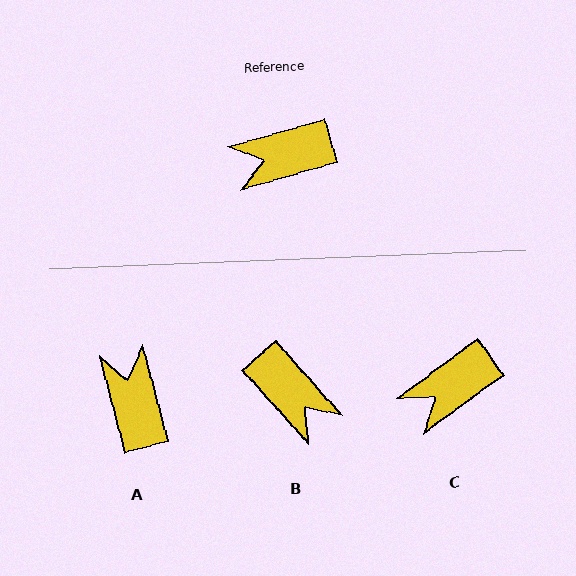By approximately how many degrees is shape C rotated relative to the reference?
Approximately 20 degrees counter-clockwise.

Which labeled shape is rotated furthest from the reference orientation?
B, about 115 degrees away.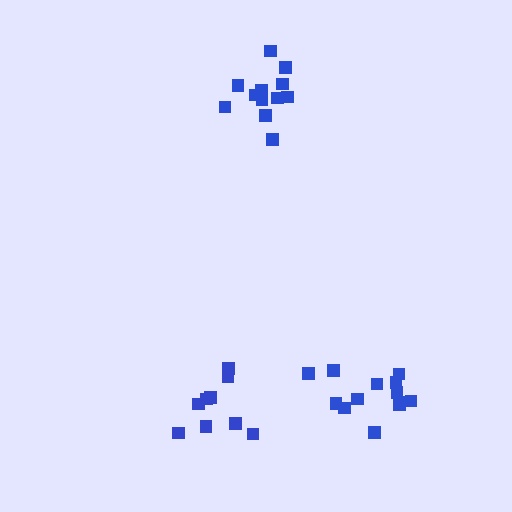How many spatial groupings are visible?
There are 3 spatial groupings.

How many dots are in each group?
Group 1: 9 dots, Group 2: 13 dots, Group 3: 12 dots (34 total).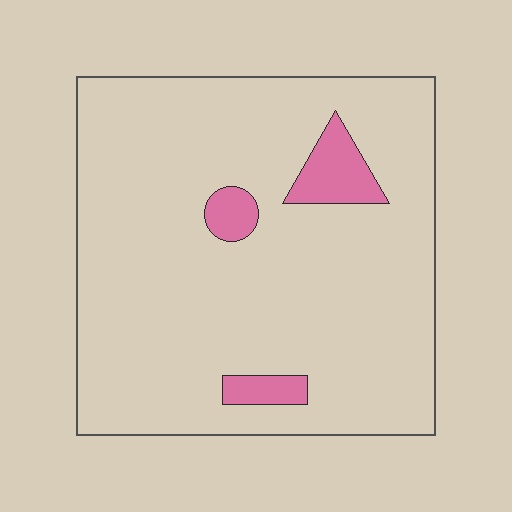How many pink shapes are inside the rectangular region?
3.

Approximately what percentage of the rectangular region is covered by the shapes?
Approximately 10%.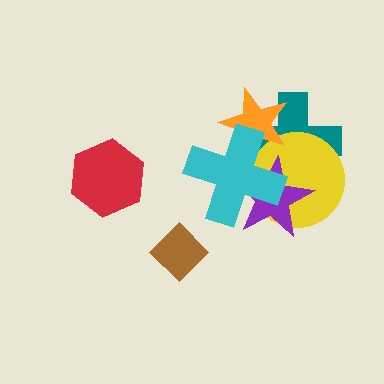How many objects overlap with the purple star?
3 objects overlap with the purple star.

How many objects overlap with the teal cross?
4 objects overlap with the teal cross.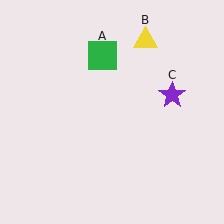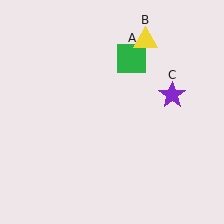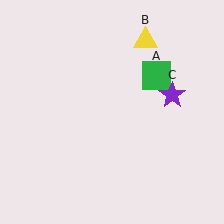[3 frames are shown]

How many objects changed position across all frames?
1 object changed position: green square (object A).